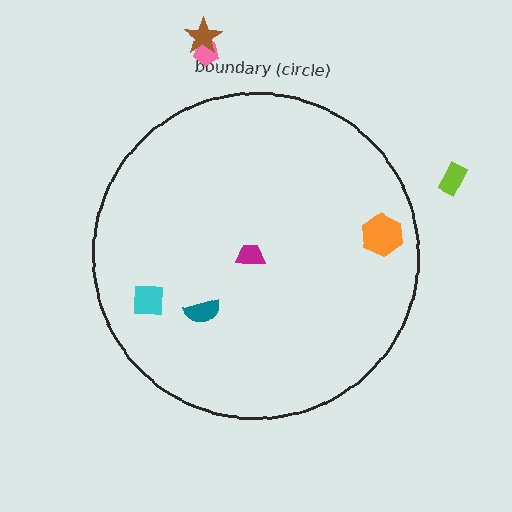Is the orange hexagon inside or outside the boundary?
Inside.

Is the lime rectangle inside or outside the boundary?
Outside.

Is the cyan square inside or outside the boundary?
Inside.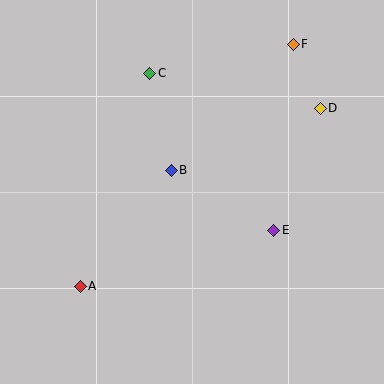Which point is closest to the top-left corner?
Point C is closest to the top-left corner.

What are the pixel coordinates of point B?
Point B is at (171, 170).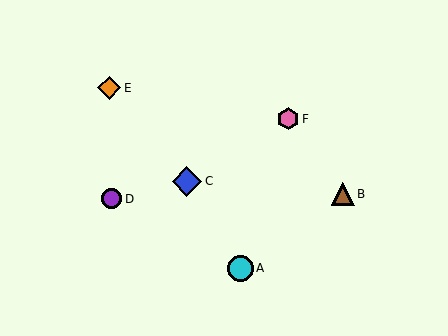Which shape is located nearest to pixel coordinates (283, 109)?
The pink hexagon (labeled F) at (288, 119) is nearest to that location.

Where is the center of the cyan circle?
The center of the cyan circle is at (241, 268).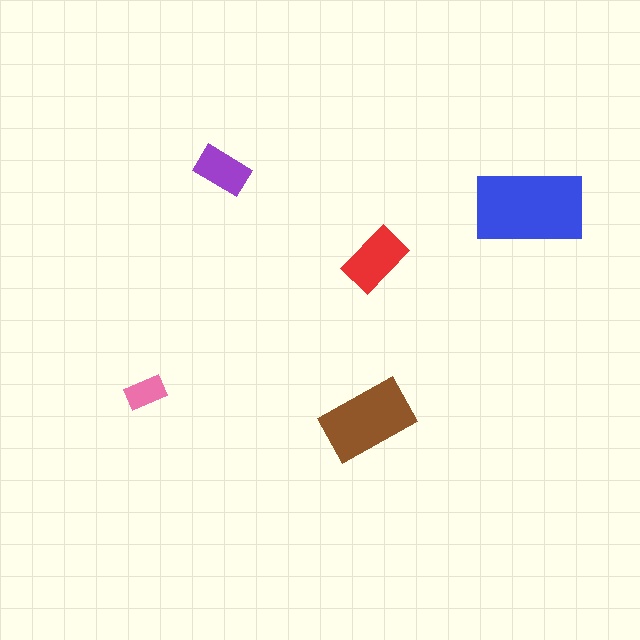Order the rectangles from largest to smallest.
the blue one, the brown one, the red one, the purple one, the pink one.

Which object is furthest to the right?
The blue rectangle is rightmost.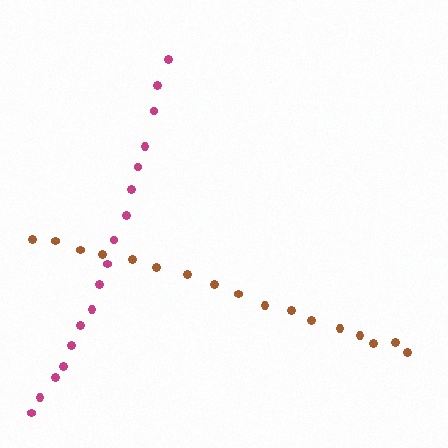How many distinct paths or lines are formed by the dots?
There are 2 distinct paths.